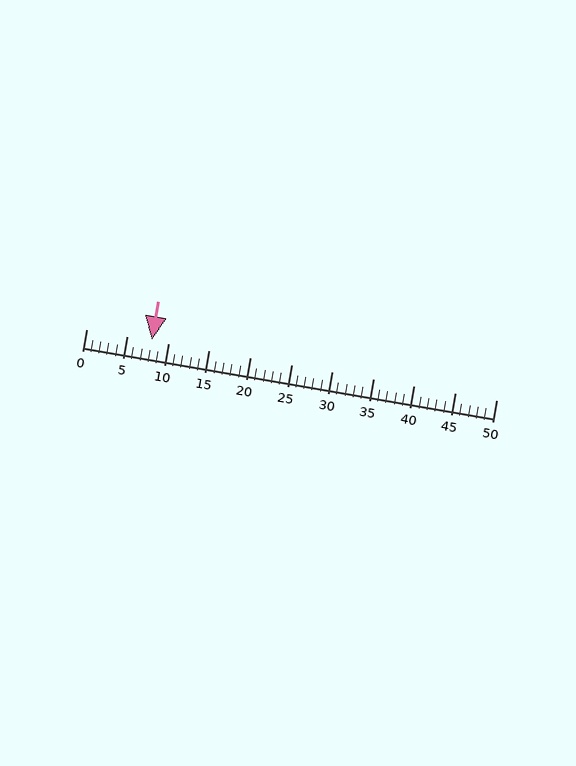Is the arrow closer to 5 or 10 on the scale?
The arrow is closer to 10.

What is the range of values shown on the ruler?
The ruler shows values from 0 to 50.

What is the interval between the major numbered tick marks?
The major tick marks are spaced 5 units apart.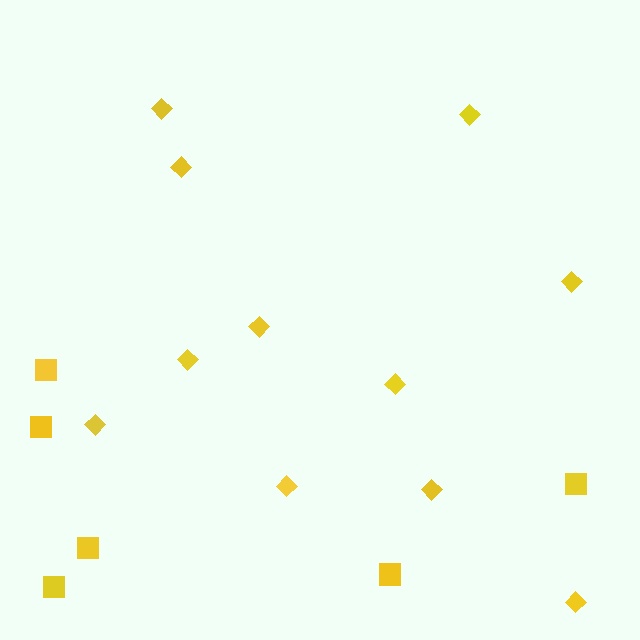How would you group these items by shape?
There are 2 groups: one group of diamonds (11) and one group of squares (6).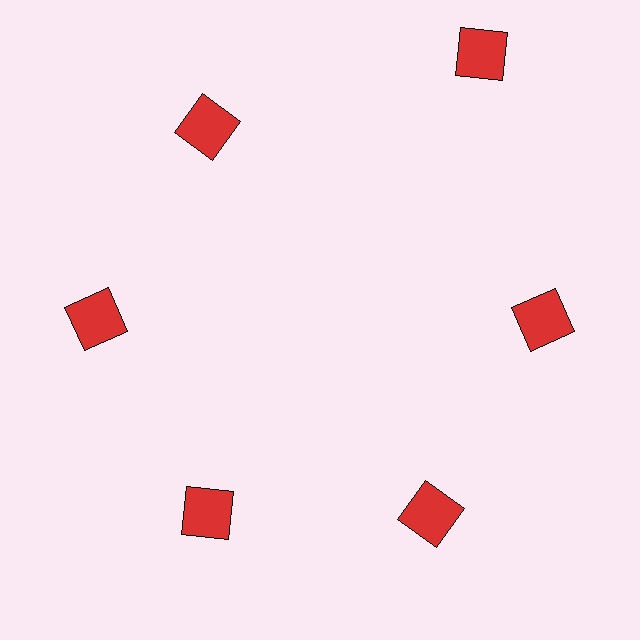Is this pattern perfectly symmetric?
No. The 6 red squares are arranged in a ring, but one element near the 1 o'clock position is pushed outward from the center, breaking the 6-fold rotational symmetry.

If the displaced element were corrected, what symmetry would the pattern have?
It would have 6-fold rotational symmetry — the pattern would map onto itself every 60 degrees.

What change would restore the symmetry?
The symmetry would be restored by moving it inward, back onto the ring so that all 6 squares sit at equal angles and equal distance from the center.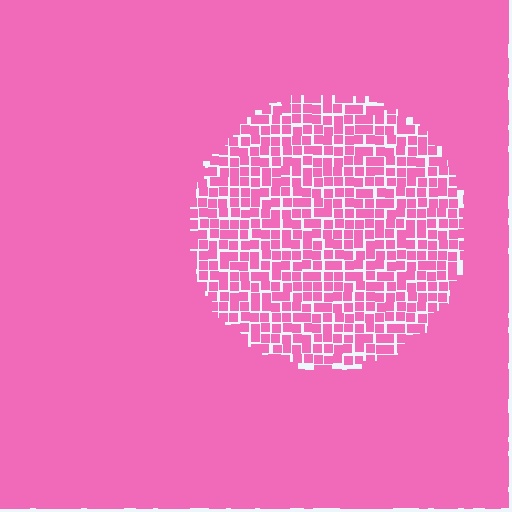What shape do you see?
I see a circle.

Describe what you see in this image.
The image contains small pink elements arranged at two different densities. A circle-shaped region is visible where the elements are less densely packed than the surrounding area.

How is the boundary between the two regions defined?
The boundary is defined by a change in element density (approximately 2.1x ratio). All elements are the same color, size, and shape.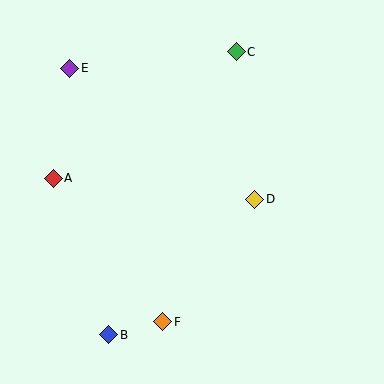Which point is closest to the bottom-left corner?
Point B is closest to the bottom-left corner.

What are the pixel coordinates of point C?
Point C is at (236, 52).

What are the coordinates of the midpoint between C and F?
The midpoint between C and F is at (199, 187).